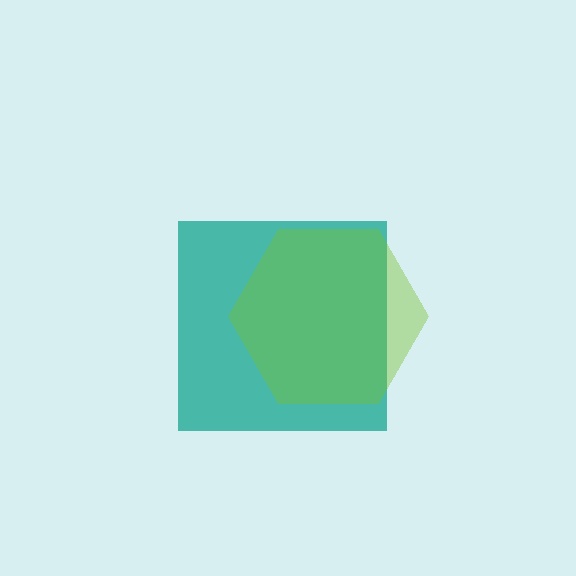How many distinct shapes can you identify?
There are 2 distinct shapes: a teal square, a lime hexagon.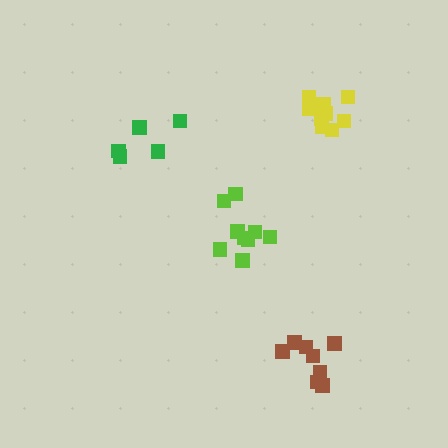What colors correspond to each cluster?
The clusters are colored: lime, green, yellow, brown.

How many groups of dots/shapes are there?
There are 4 groups.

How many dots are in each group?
Group 1: 9 dots, Group 2: 5 dots, Group 3: 10 dots, Group 4: 8 dots (32 total).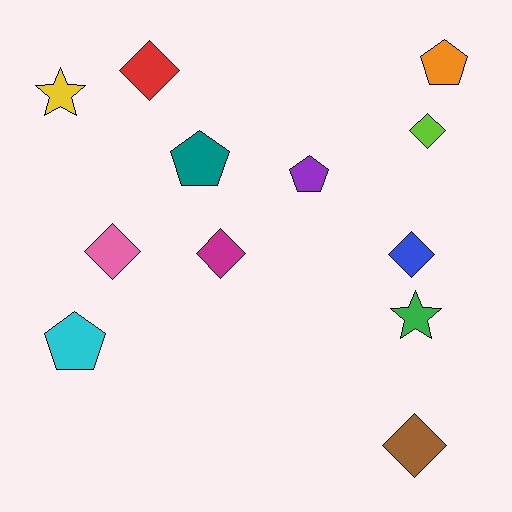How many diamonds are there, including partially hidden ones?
There are 6 diamonds.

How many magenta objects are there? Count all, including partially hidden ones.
There is 1 magenta object.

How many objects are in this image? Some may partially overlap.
There are 12 objects.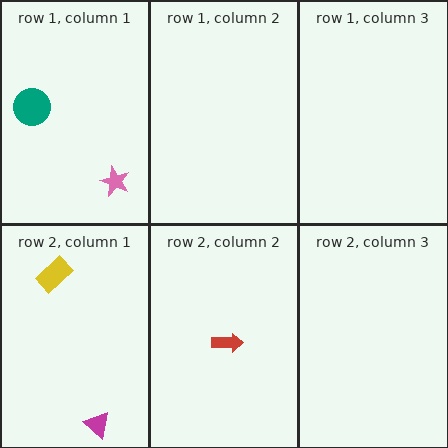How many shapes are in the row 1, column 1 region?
2.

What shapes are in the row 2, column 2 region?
The red arrow.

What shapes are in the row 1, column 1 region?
The teal circle, the pink star.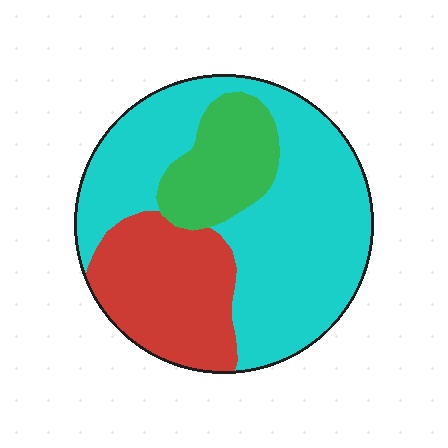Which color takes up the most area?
Cyan, at roughly 60%.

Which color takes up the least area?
Green, at roughly 15%.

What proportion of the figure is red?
Red covers 26% of the figure.